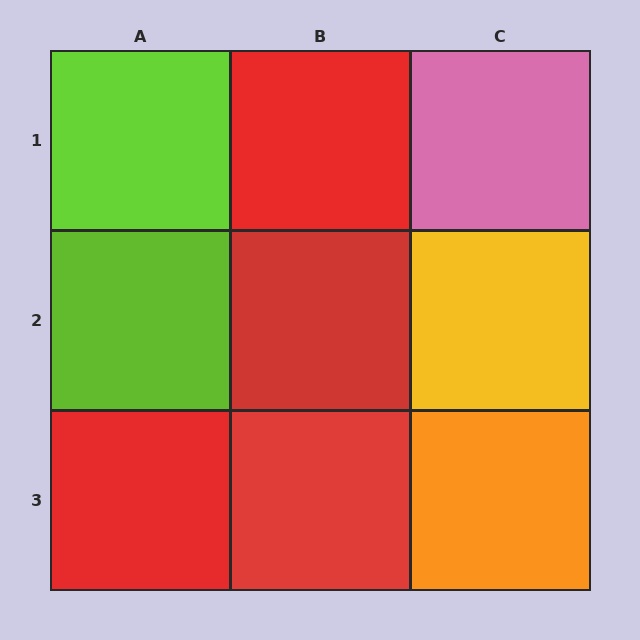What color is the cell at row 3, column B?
Red.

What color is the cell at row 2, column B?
Red.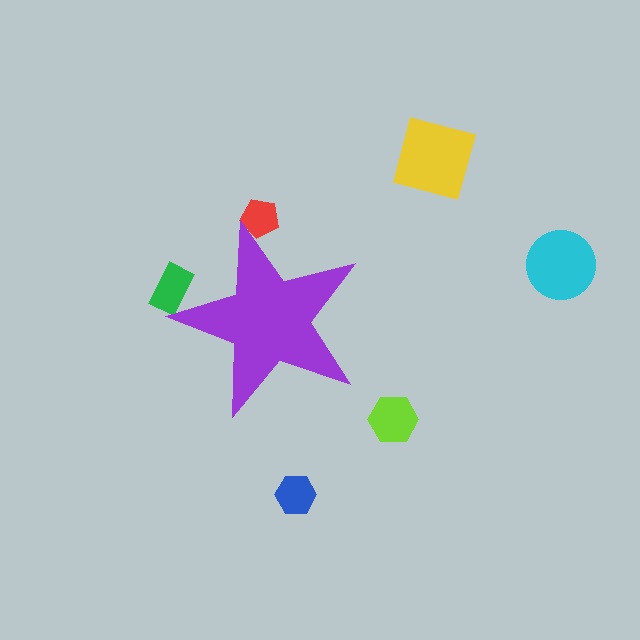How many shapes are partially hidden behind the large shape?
2 shapes are partially hidden.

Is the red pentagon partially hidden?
Yes, the red pentagon is partially hidden behind the purple star.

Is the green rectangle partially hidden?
Yes, the green rectangle is partially hidden behind the purple star.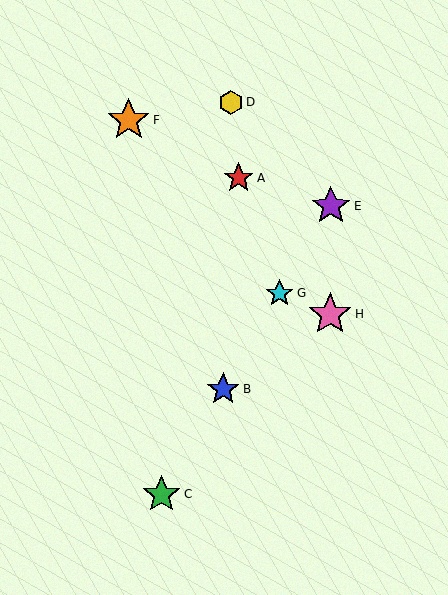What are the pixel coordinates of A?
Object A is at (239, 178).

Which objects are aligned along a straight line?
Objects B, C, E, G are aligned along a straight line.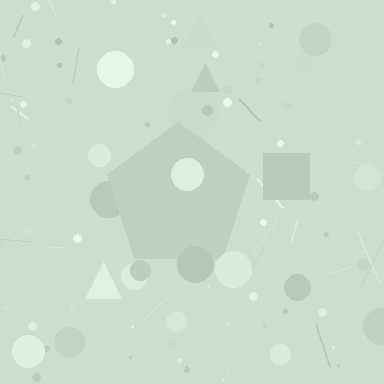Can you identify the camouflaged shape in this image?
The camouflaged shape is a pentagon.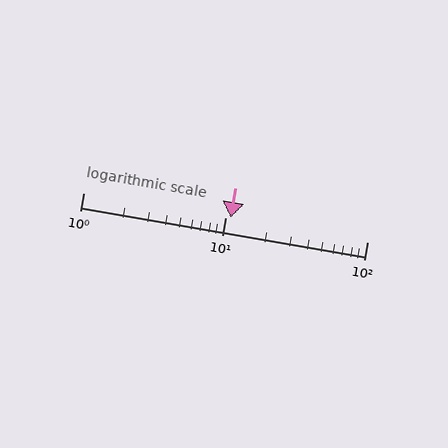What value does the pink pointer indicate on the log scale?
The pointer indicates approximately 11.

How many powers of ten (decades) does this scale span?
The scale spans 2 decades, from 1 to 100.